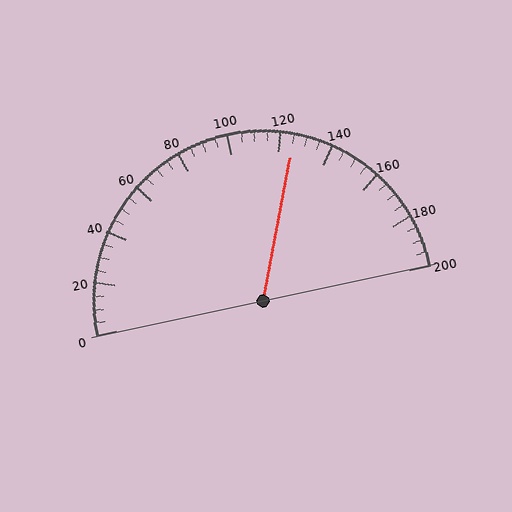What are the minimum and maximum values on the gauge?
The gauge ranges from 0 to 200.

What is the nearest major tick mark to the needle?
The nearest major tick mark is 120.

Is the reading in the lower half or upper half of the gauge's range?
The reading is in the upper half of the range (0 to 200).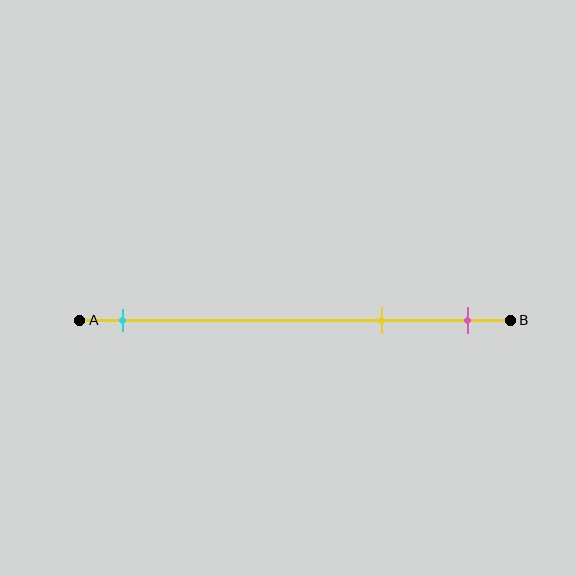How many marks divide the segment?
There are 3 marks dividing the segment.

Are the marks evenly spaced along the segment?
No, the marks are not evenly spaced.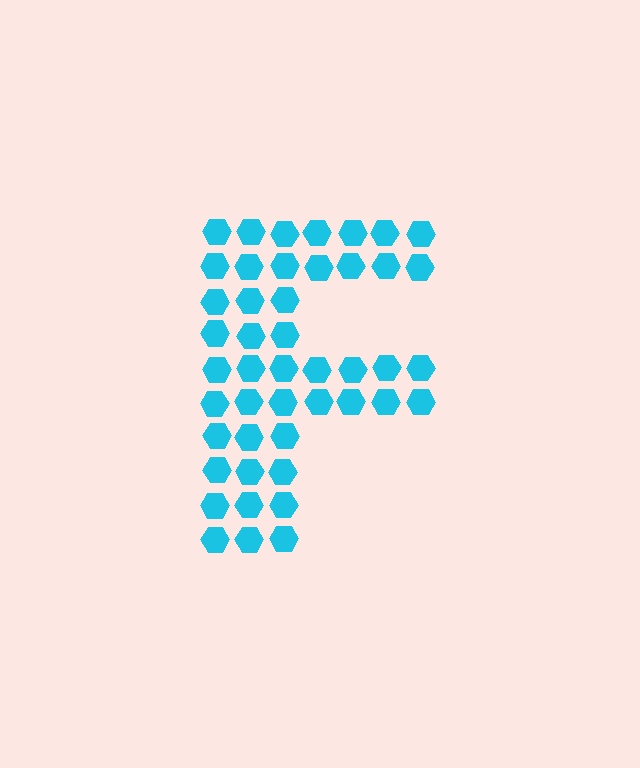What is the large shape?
The large shape is the letter F.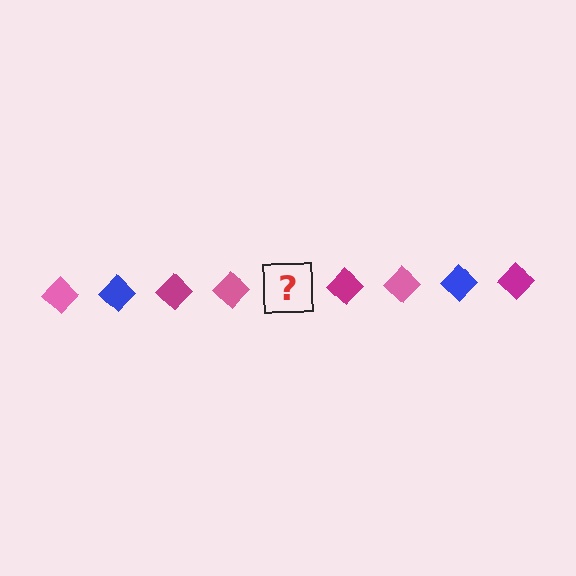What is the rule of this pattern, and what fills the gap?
The rule is that the pattern cycles through pink, blue, magenta diamonds. The gap should be filled with a blue diamond.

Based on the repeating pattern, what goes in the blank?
The blank should be a blue diamond.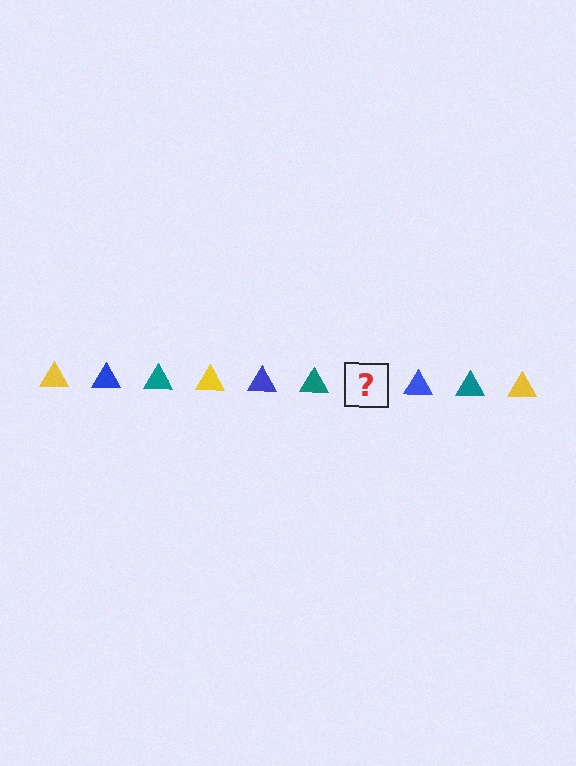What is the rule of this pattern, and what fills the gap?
The rule is that the pattern cycles through yellow, blue, teal triangles. The gap should be filled with a yellow triangle.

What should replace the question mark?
The question mark should be replaced with a yellow triangle.